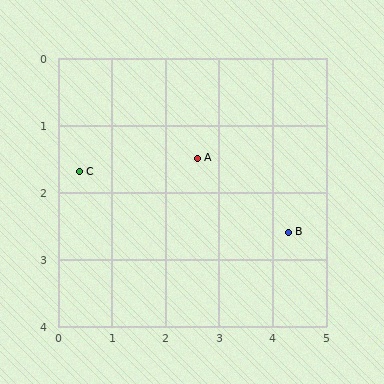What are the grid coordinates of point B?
Point B is at approximately (4.3, 2.6).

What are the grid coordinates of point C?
Point C is at approximately (0.4, 1.7).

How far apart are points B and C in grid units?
Points B and C are about 4.0 grid units apart.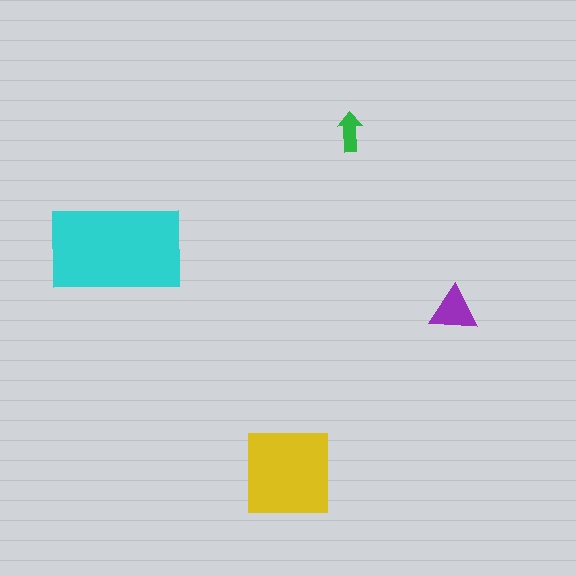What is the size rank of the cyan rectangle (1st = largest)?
1st.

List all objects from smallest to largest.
The green arrow, the purple triangle, the yellow square, the cyan rectangle.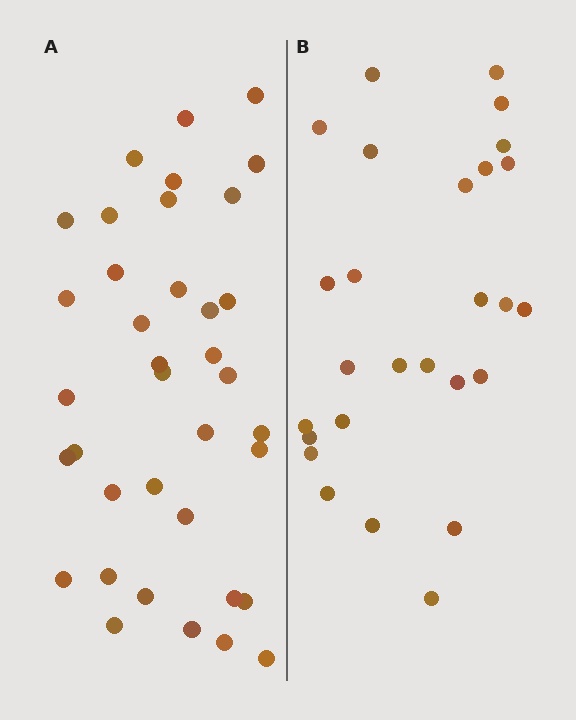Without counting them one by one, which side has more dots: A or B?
Region A (the left region) has more dots.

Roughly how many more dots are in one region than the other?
Region A has roughly 10 or so more dots than region B.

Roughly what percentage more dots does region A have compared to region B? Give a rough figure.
About 35% more.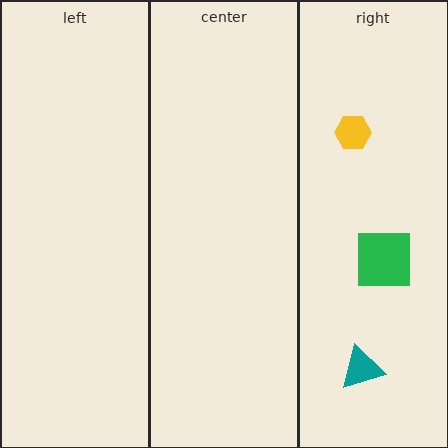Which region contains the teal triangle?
The right region.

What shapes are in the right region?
The green square, the teal triangle, the yellow hexagon.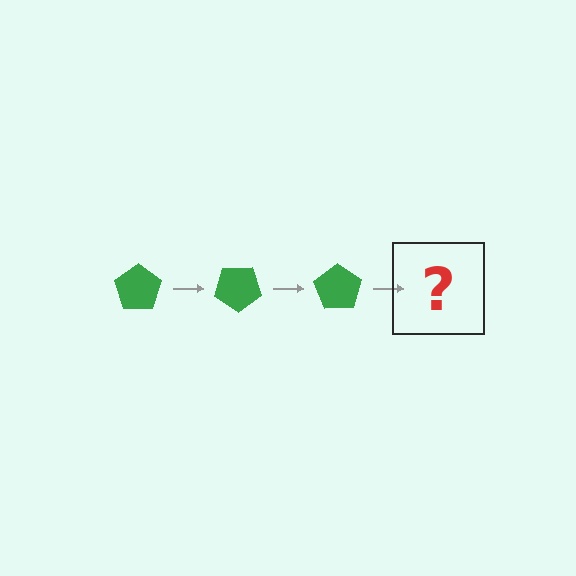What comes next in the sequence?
The next element should be a green pentagon rotated 105 degrees.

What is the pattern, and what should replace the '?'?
The pattern is that the pentagon rotates 35 degrees each step. The '?' should be a green pentagon rotated 105 degrees.